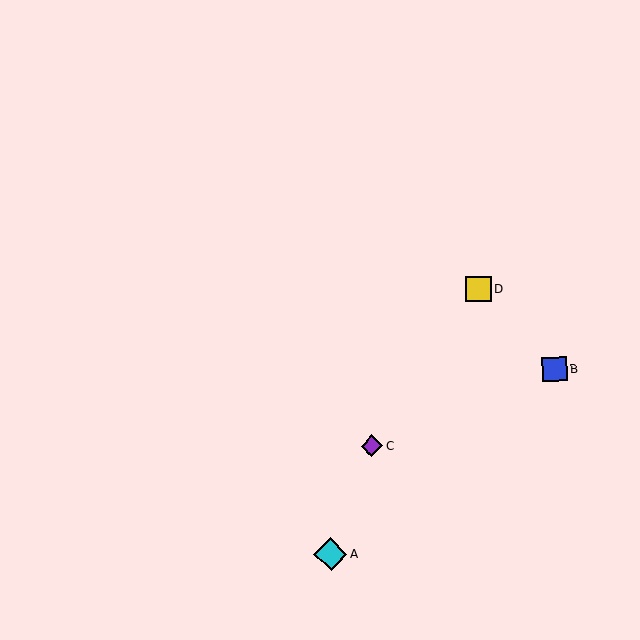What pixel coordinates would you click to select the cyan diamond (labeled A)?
Click at (331, 554) to select the cyan diamond A.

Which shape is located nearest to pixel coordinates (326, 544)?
The cyan diamond (labeled A) at (331, 554) is nearest to that location.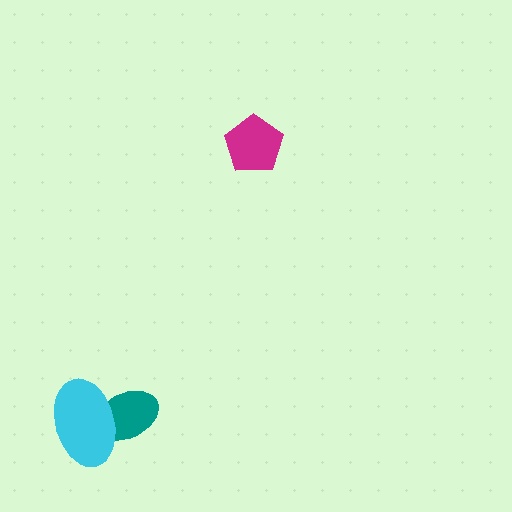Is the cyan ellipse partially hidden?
No, no other shape covers it.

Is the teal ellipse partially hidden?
Yes, it is partially covered by another shape.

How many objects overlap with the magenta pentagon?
0 objects overlap with the magenta pentagon.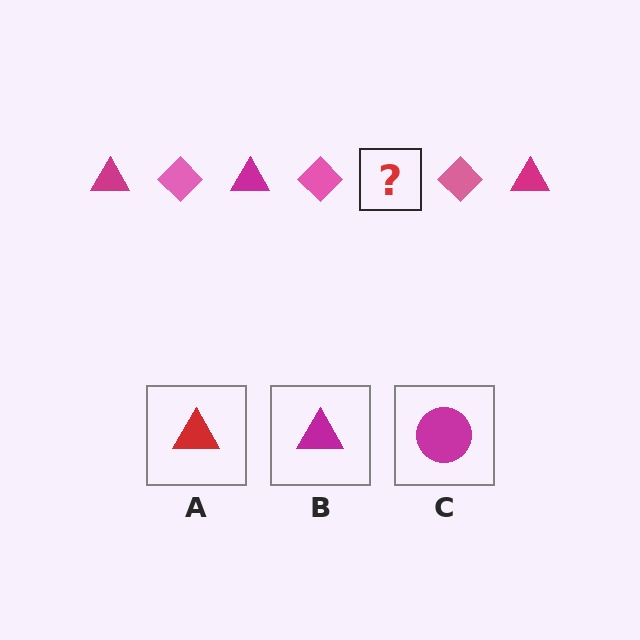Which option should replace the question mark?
Option B.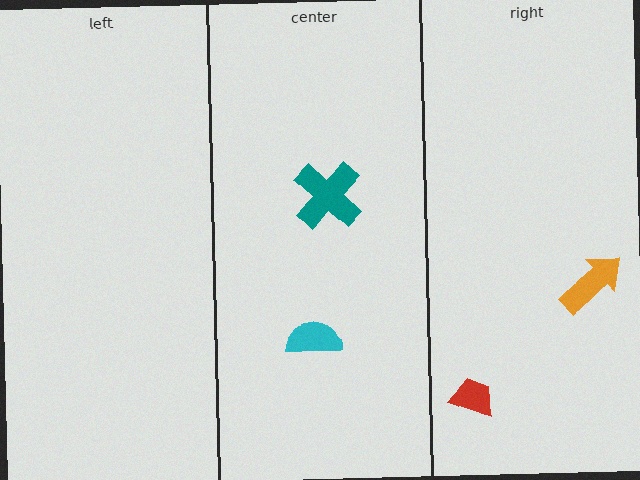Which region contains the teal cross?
The center region.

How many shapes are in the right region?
2.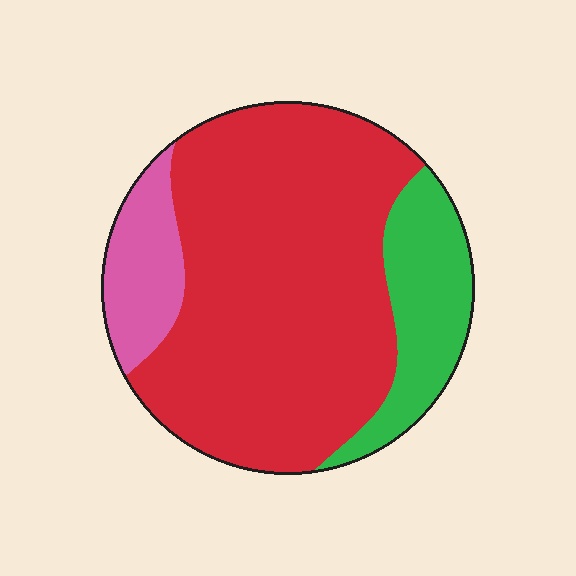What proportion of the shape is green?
Green covers 18% of the shape.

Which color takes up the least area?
Pink, at roughly 10%.